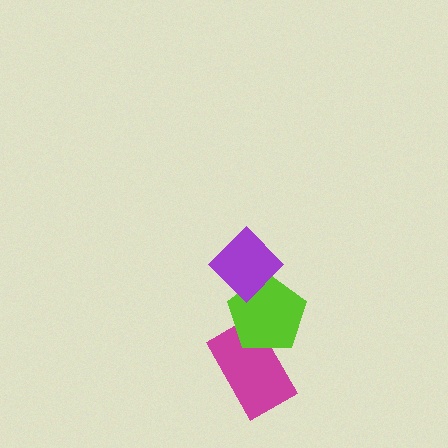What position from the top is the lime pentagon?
The lime pentagon is 2nd from the top.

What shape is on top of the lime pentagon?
The purple diamond is on top of the lime pentagon.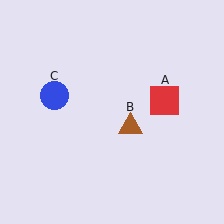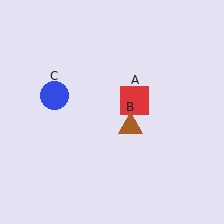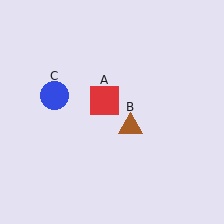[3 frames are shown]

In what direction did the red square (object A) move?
The red square (object A) moved left.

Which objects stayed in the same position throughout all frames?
Brown triangle (object B) and blue circle (object C) remained stationary.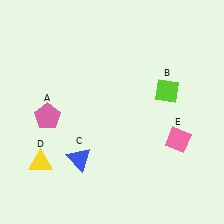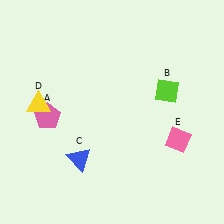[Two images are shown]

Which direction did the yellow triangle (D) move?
The yellow triangle (D) moved up.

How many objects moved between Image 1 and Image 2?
1 object moved between the two images.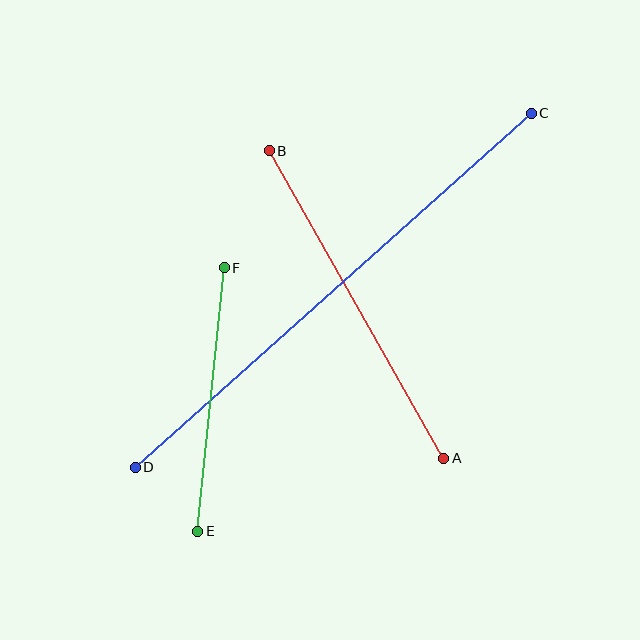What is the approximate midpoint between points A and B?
The midpoint is at approximately (356, 304) pixels.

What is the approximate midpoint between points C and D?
The midpoint is at approximately (333, 290) pixels.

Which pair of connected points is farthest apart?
Points C and D are farthest apart.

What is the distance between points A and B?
The distance is approximately 354 pixels.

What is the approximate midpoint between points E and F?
The midpoint is at approximately (211, 400) pixels.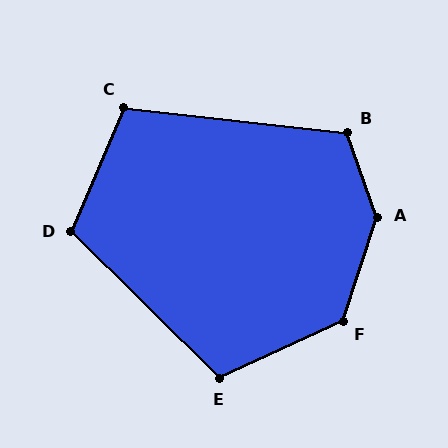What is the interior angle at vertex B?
Approximately 116 degrees (obtuse).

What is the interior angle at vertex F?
Approximately 133 degrees (obtuse).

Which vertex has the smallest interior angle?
C, at approximately 107 degrees.